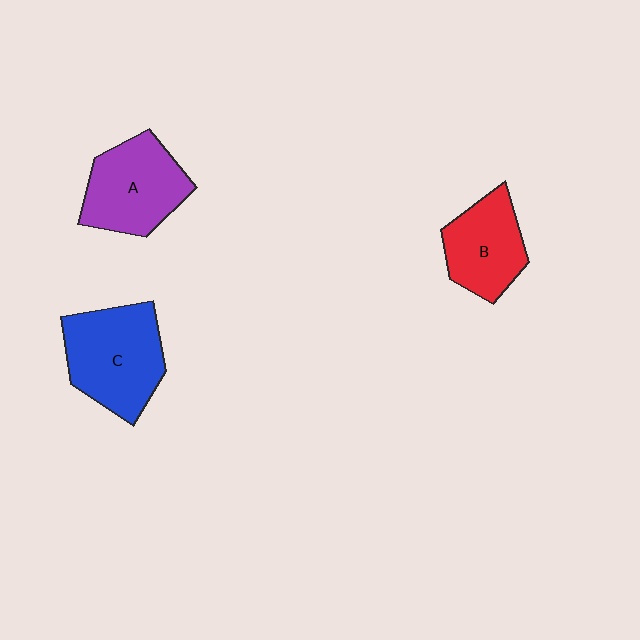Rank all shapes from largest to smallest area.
From largest to smallest: C (blue), A (purple), B (red).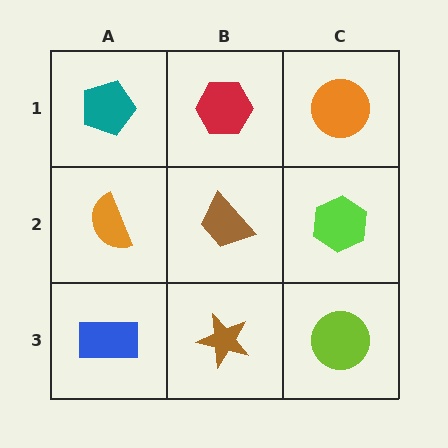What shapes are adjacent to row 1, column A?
An orange semicircle (row 2, column A), a red hexagon (row 1, column B).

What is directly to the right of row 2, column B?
A lime hexagon.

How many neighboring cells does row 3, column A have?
2.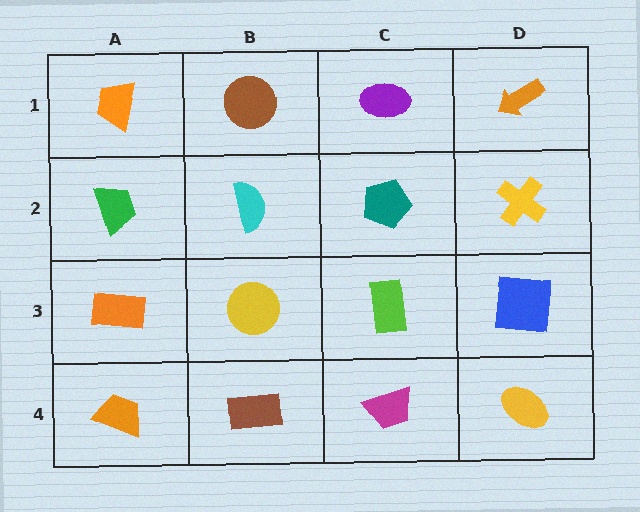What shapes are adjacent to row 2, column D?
An orange arrow (row 1, column D), a blue square (row 3, column D), a teal pentagon (row 2, column C).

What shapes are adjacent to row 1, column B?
A cyan semicircle (row 2, column B), an orange trapezoid (row 1, column A), a purple ellipse (row 1, column C).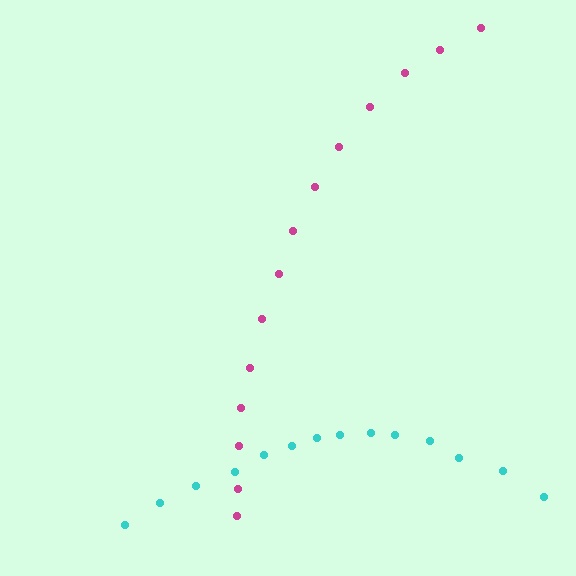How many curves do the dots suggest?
There are 2 distinct paths.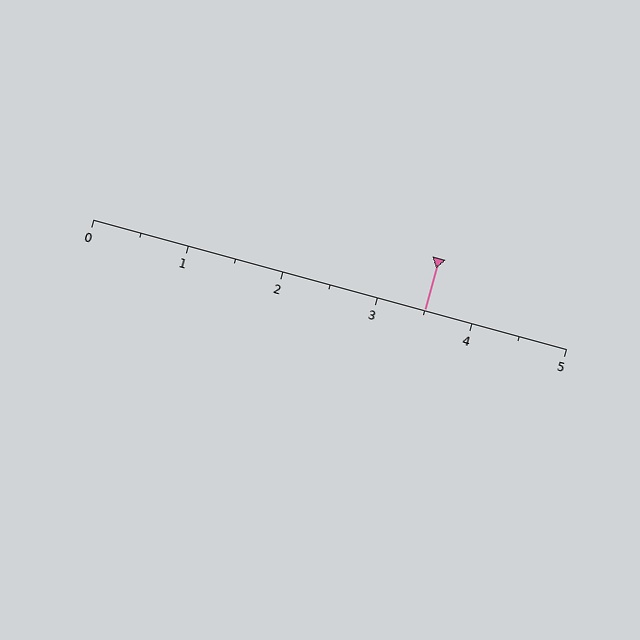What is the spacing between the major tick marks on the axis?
The major ticks are spaced 1 apart.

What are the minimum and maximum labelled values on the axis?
The axis runs from 0 to 5.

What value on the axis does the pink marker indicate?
The marker indicates approximately 3.5.